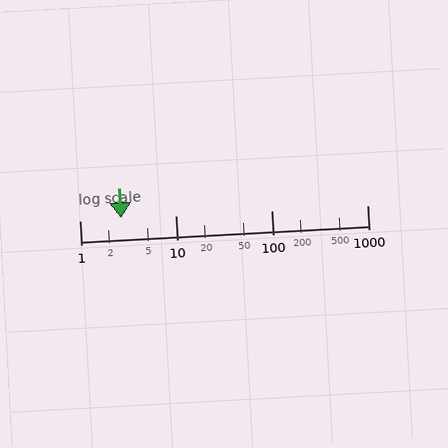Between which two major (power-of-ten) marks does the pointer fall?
The pointer is between 1 and 10.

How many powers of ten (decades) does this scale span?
The scale spans 3 decades, from 1 to 1000.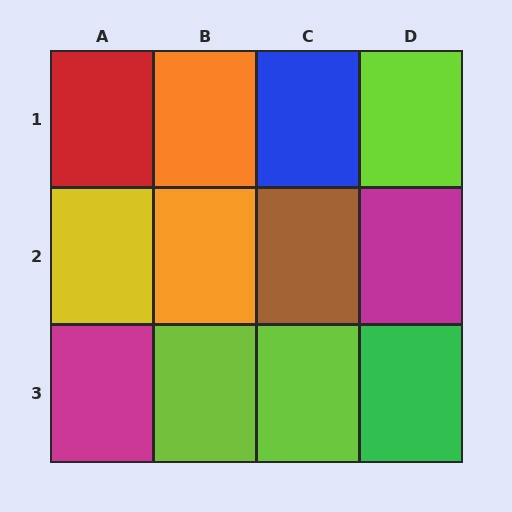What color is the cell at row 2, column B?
Orange.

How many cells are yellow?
1 cell is yellow.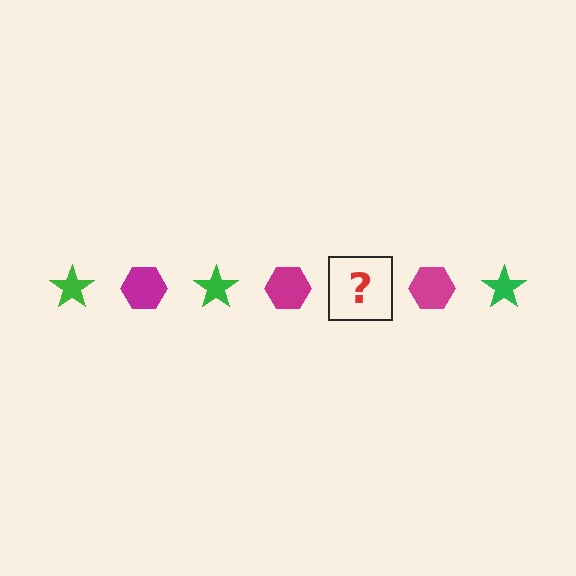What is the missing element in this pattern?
The missing element is a green star.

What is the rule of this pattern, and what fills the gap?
The rule is that the pattern alternates between green star and magenta hexagon. The gap should be filled with a green star.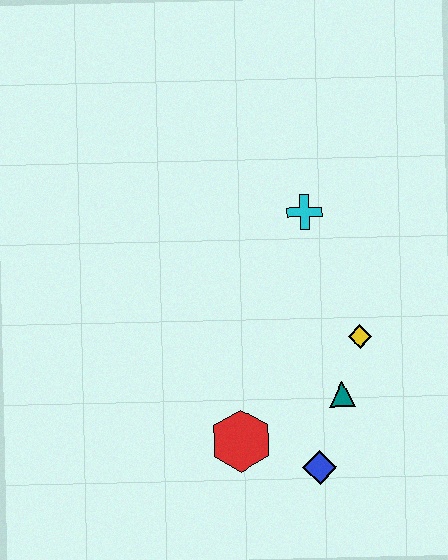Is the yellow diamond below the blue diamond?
No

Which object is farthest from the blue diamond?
The cyan cross is farthest from the blue diamond.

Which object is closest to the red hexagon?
The blue diamond is closest to the red hexagon.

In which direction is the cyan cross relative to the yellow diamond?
The cyan cross is above the yellow diamond.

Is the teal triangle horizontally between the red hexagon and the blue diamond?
No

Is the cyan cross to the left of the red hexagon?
No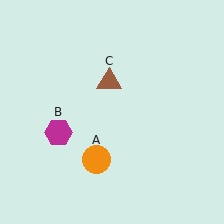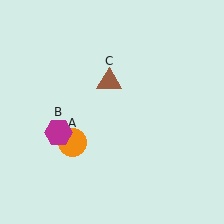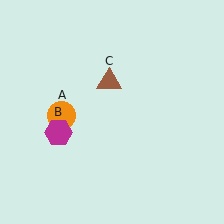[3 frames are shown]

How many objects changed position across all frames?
1 object changed position: orange circle (object A).